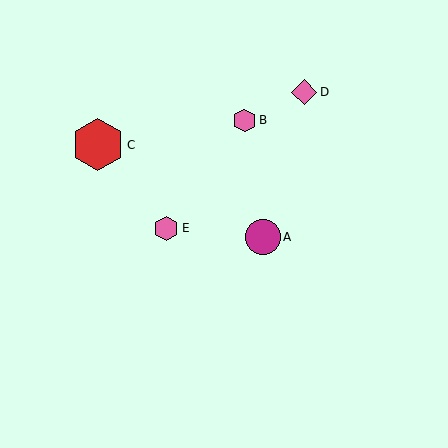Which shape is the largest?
The red hexagon (labeled C) is the largest.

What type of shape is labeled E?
Shape E is a pink hexagon.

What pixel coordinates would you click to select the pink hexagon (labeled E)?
Click at (166, 228) to select the pink hexagon E.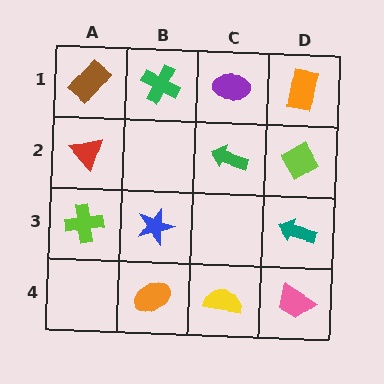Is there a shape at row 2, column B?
No, that cell is empty.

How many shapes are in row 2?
3 shapes.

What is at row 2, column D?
A lime diamond.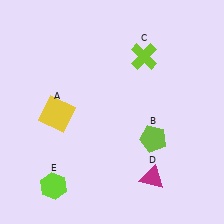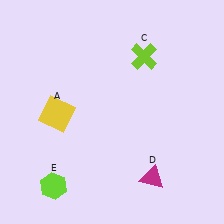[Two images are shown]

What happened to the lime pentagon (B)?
The lime pentagon (B) was removed in Image 2. It was in the bottom-right area of Image 1.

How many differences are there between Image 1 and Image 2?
There is 1 difference between the two images.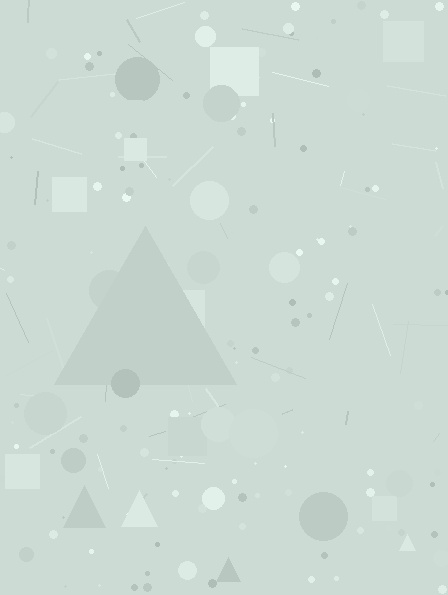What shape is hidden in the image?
A triangle is hidden in the image.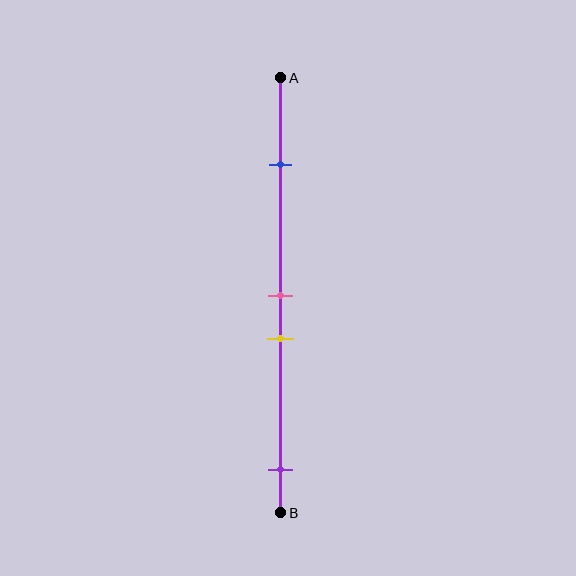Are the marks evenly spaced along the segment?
No, the marks are not evenly spaced.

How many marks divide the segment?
There are 4 marks dividing the segment.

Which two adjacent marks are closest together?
The pink and yellow marks are the closest adjacent pair.